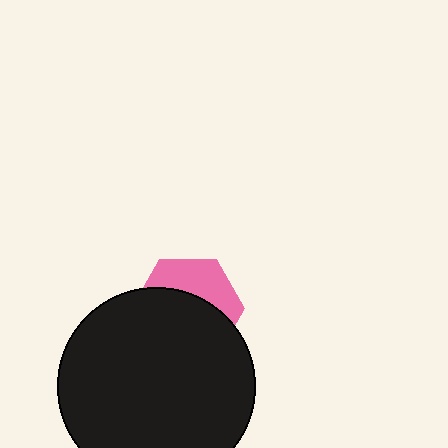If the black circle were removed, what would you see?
You would see the complete pink hexagon.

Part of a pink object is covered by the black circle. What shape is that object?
It is a hexagon.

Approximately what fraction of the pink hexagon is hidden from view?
Roughly 63% of the pink hexagon is hidden behind the black circle.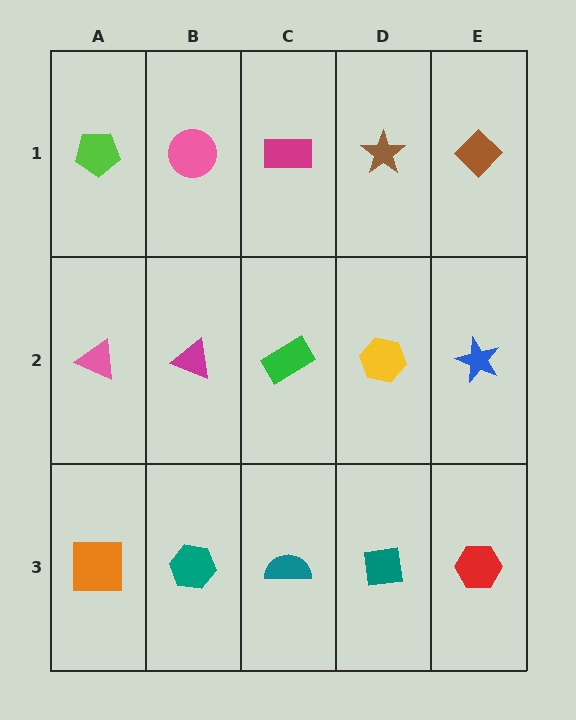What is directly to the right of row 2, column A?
A magenta triangle.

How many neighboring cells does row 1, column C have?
3.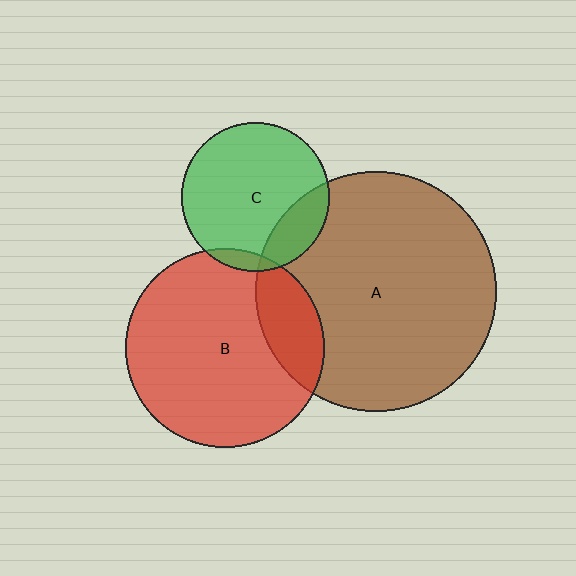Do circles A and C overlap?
Yes.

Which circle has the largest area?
Circle A (brown).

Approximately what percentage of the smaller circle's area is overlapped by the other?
Approximately 20%.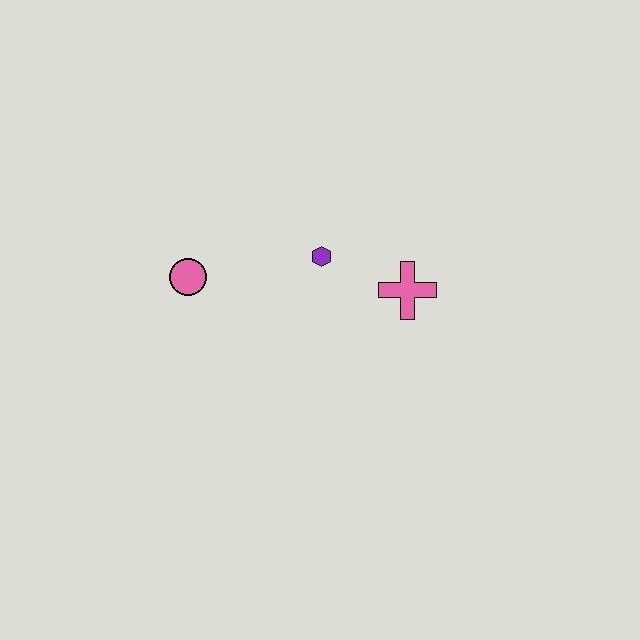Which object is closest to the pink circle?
The purple hexagon is closest to the pink circle.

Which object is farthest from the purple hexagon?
The pink circle is farthest from the purple hexagon.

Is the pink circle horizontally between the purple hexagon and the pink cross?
No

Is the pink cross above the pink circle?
No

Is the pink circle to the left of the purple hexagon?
Yes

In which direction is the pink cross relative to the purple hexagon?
The pink cross is to the right of the purple hexagon.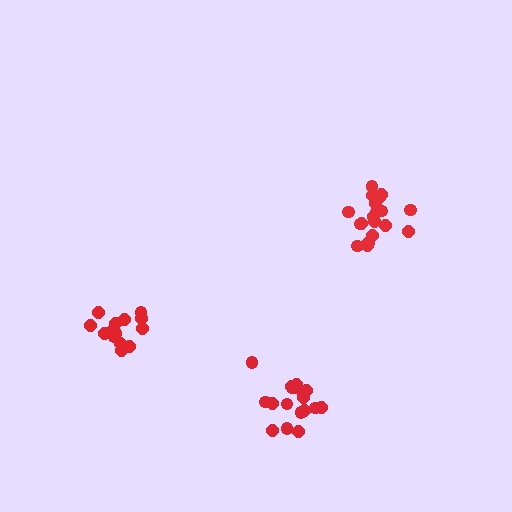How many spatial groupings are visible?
There are 3 spatial groupings.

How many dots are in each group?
Group 1: 18 dots, Group 2: 14 dots, Group 3: 19 dots (51 total).